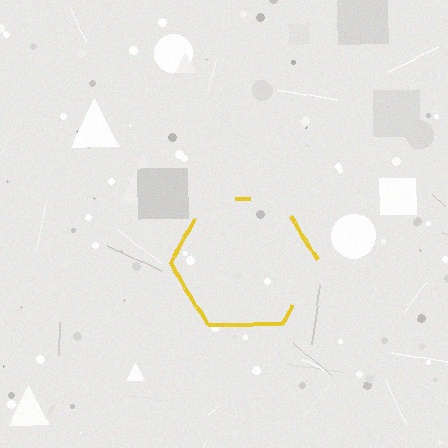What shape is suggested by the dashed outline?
The dashed outline suggests a hexagon.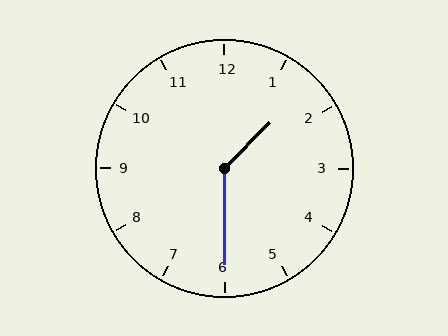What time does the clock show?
1:30.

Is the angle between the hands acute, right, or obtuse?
It is obtuse.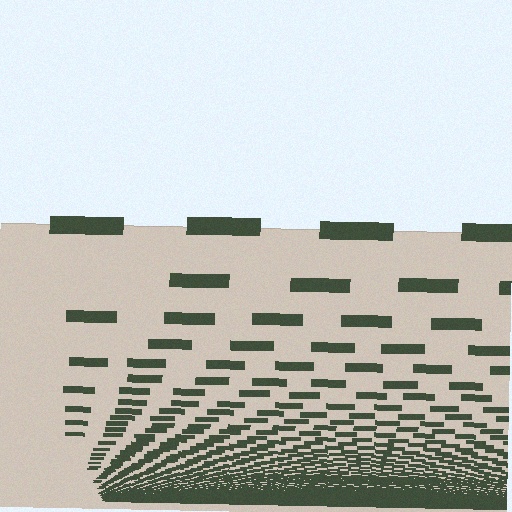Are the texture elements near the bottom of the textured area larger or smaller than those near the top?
Smaller. The gradient is inverted — elements near the bottom are smaller and denser.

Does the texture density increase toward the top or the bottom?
Density increases toward the bottom.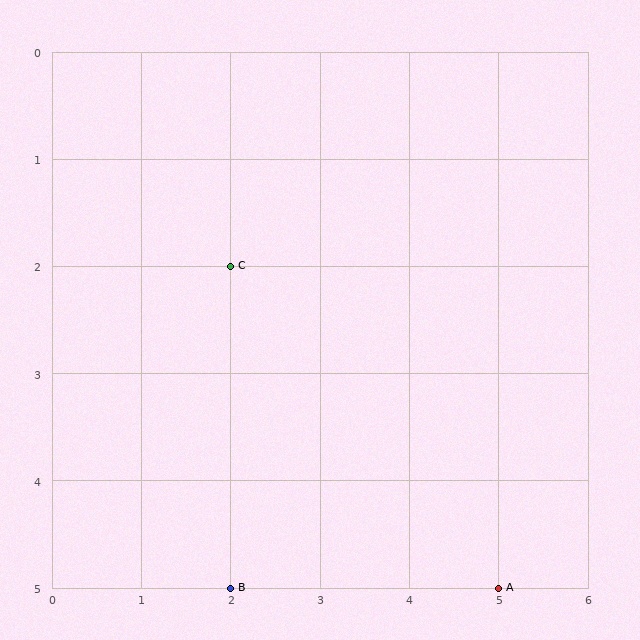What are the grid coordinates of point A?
Point A is at grid coordinates (5, 5).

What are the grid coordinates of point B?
Point B is at grid coordinates (2, 5).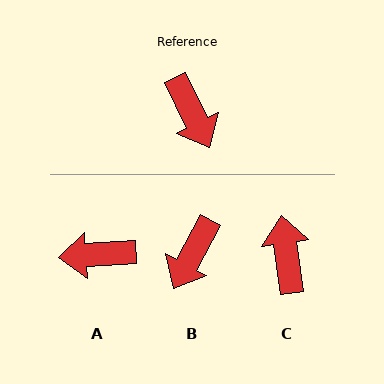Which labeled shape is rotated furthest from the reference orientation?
C, about 161 degrees away.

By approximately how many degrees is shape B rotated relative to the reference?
Approximately 55 degrees clockwise.